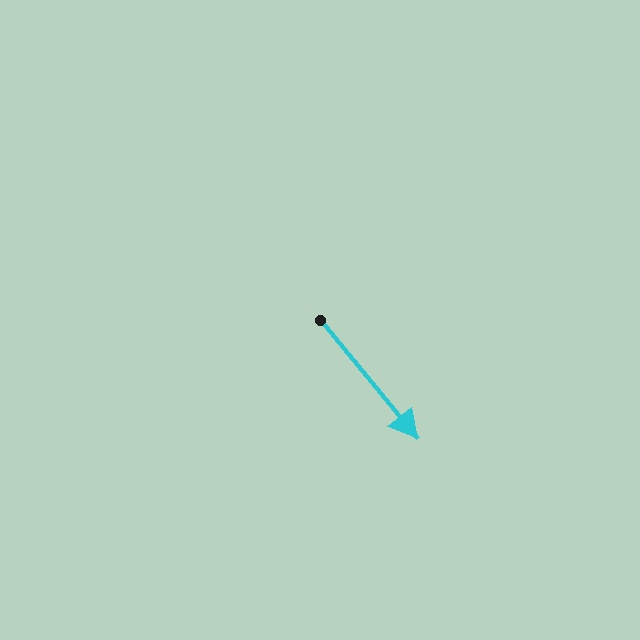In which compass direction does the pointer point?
Southeast.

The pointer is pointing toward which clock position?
Roughly 5 o'clock.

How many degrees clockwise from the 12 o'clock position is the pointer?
Approximately 141 degrees.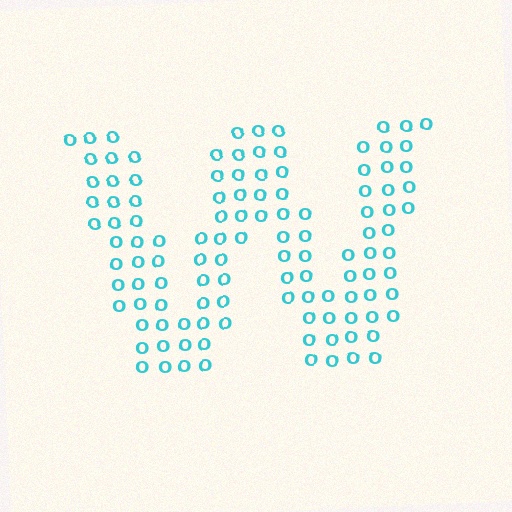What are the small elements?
The small elements are letter O's.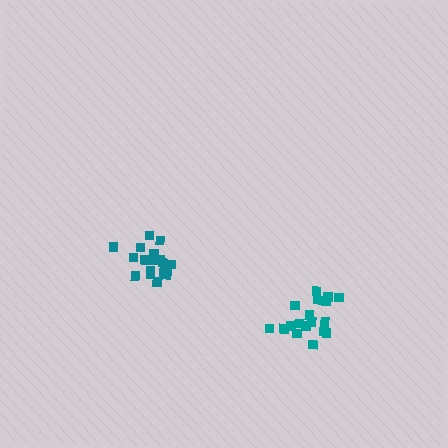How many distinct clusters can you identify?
There are 2 distinct clusters.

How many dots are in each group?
Group 1: 20 dots, Group 2: 19 dots (39 total).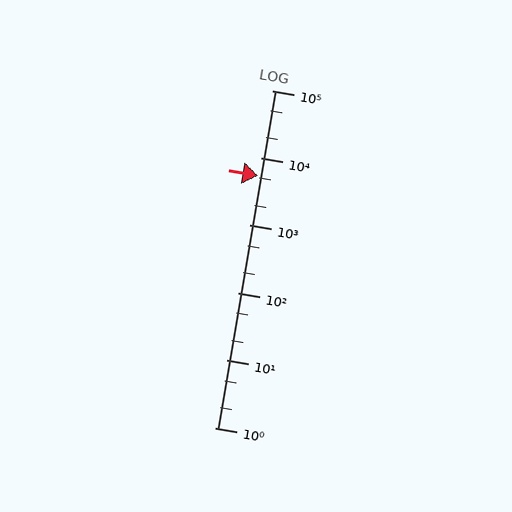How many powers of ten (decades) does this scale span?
The scale spans 5 decades, from 1 to 100000.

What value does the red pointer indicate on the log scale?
The pointer indicates approximately 5500.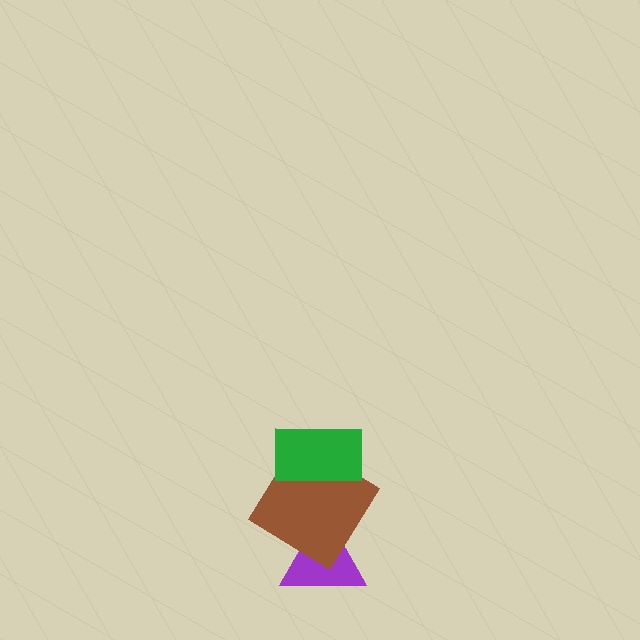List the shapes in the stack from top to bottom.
From top to bottom: the green rectangle, the brown diamond, the purple triangle.